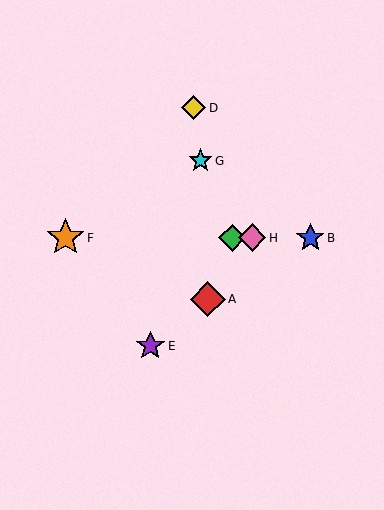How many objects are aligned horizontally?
4 objects (B, C, F, H) are aligned horizontally.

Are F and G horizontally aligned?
No, F is at y≈238 and G is at y≈161.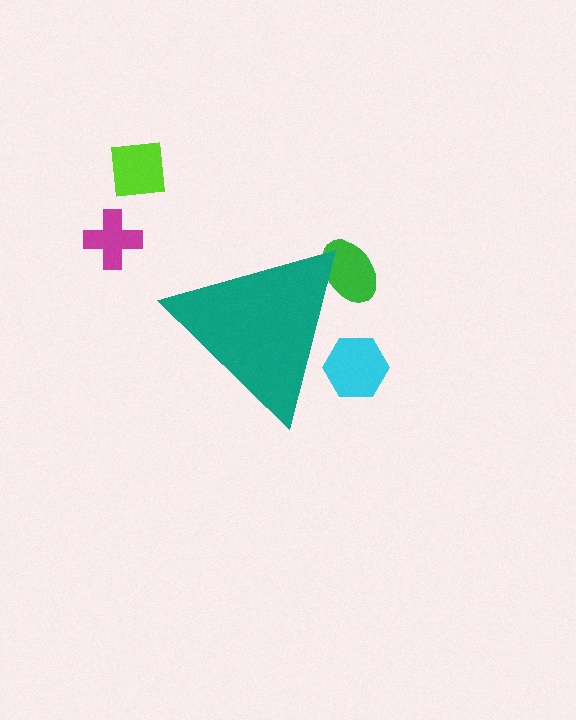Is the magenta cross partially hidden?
No, the magenta cross is fully visible.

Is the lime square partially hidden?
No, the lime square is fully visible.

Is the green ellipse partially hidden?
Yes, the green ellipse is partially hidden behind the teal triangle.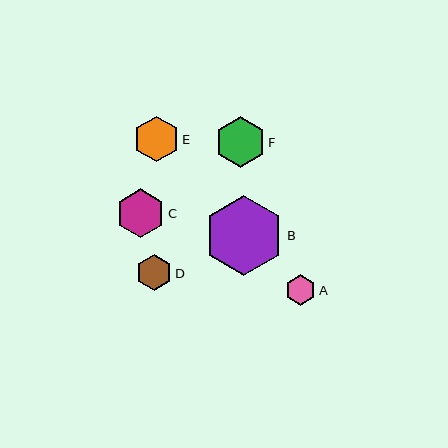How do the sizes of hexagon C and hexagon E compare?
Hexagon C and hexagon E are approximately the same size.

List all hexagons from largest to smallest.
From largest to smallest: B, F, C, E, D, A.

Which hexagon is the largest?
Hexagon B is the largest with a size of approximately 80 pixels.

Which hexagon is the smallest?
Hexagon A is the smallest with a size of approximately 31 pixels.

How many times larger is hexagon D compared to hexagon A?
Hexagon D is approximately 1.2 times the size of hexagon A.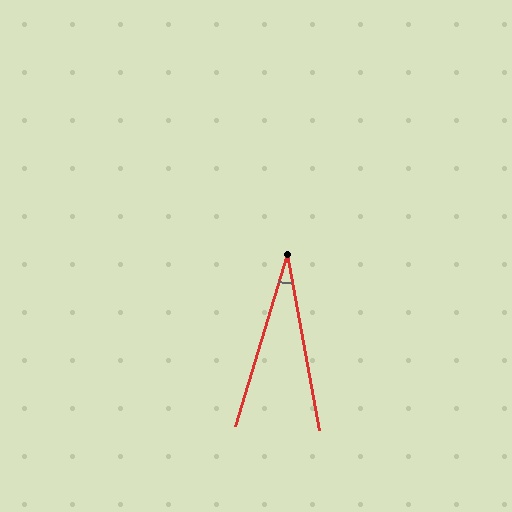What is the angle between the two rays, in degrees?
Approximately 27 degrees.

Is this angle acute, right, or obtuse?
It is acute.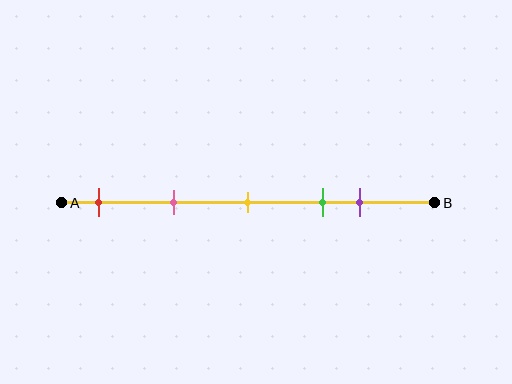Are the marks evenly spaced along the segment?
No, the marks are not evenly spaced.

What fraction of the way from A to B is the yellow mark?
The yellow mark is approximately 50% (0.5) of the way from A to B.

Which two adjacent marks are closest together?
The green and purple marks are the closest adjacent pair.